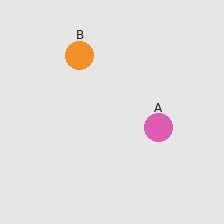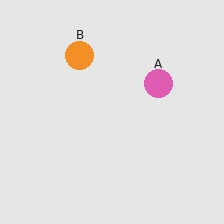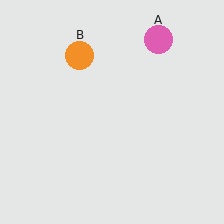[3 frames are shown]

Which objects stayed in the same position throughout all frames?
Orange circle (object B) remained stationary.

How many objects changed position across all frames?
1 object changed position: pink circle (object A).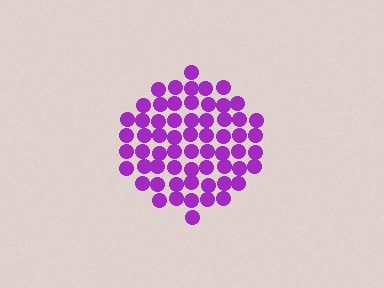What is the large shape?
The large shape is a circle.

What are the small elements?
The small elements are circles.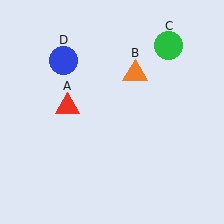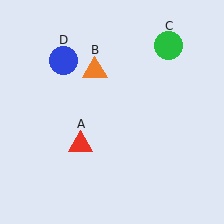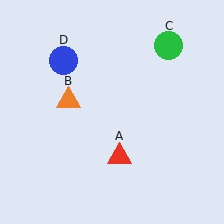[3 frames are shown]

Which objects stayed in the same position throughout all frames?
Green circle (object C) and blue circle (object D) remained stationary.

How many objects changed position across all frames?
2 objects changed position: red triangle (object A), orange triangle (object B).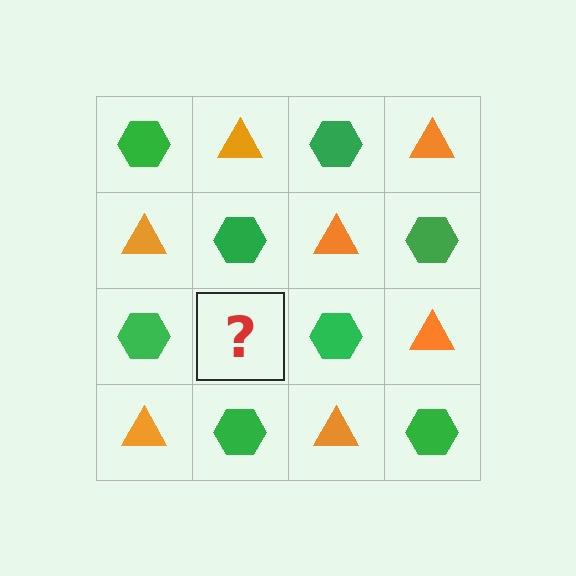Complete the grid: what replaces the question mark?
The question mark should be replaced with an orange triangle.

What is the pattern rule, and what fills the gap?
The rule is that it alternates green hexagon and orange triangle in a checkerboard pattern. The gap should be filled with an orange triangle.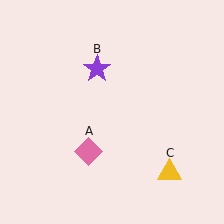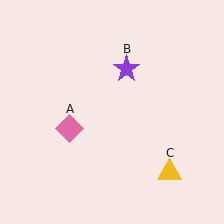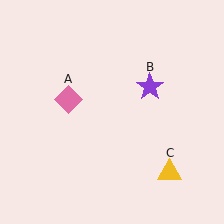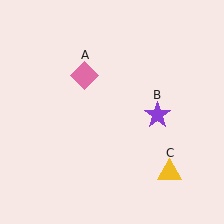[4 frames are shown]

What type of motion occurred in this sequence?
The pink diamond (object A), purple star (object B) rotated clockwise around the center of the scene.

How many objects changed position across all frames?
2 objects changed position: pink diamond (object A), purple star (object B).